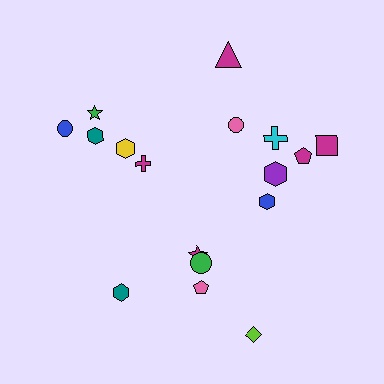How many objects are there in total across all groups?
There are 17 objects.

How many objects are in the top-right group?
There are 7 objects.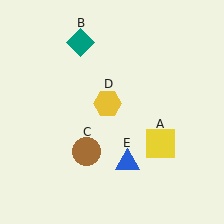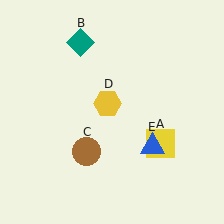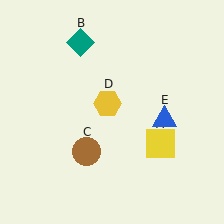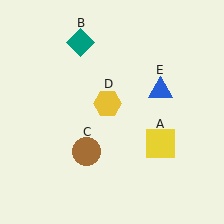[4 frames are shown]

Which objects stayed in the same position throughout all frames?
Yellow square (object A) and teal diamond (object B) and brown circle (object C) and yellow hexagon (object D) remained stationary.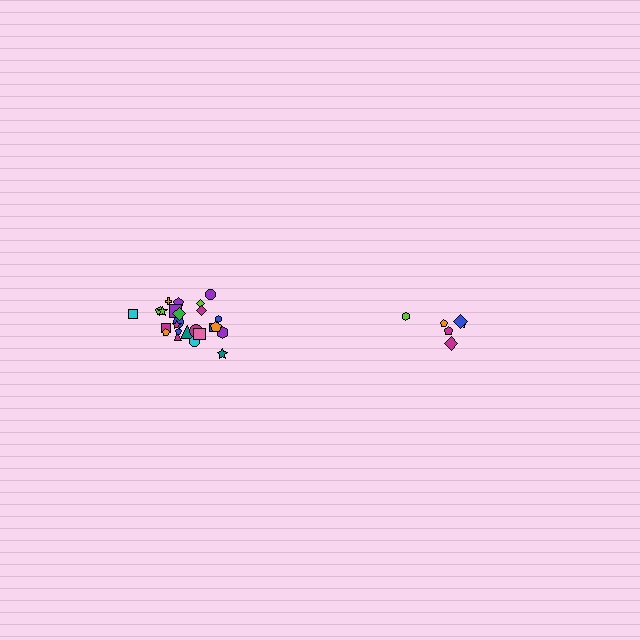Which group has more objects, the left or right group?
The left group.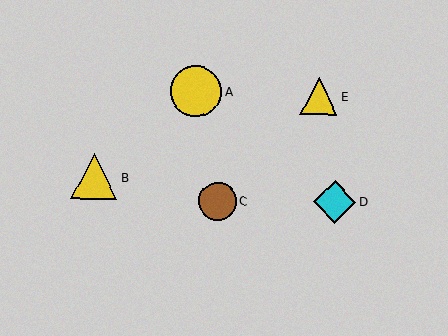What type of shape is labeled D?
Shape D is a cyan diamond.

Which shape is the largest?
The yellow circle (labeled A) is the largest.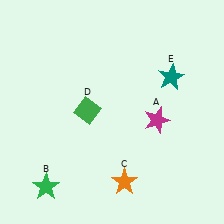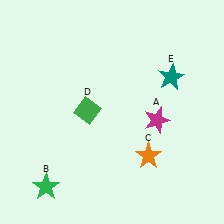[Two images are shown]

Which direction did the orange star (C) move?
The orange star (C) moved up.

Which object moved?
The orange star (C) moved up.